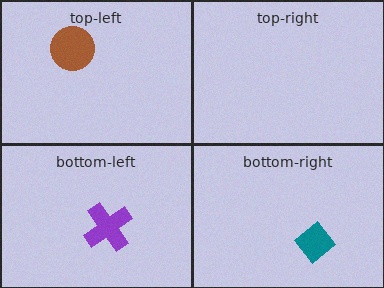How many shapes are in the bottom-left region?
1.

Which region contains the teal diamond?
The bottom-right region.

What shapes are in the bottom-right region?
The teal diamond.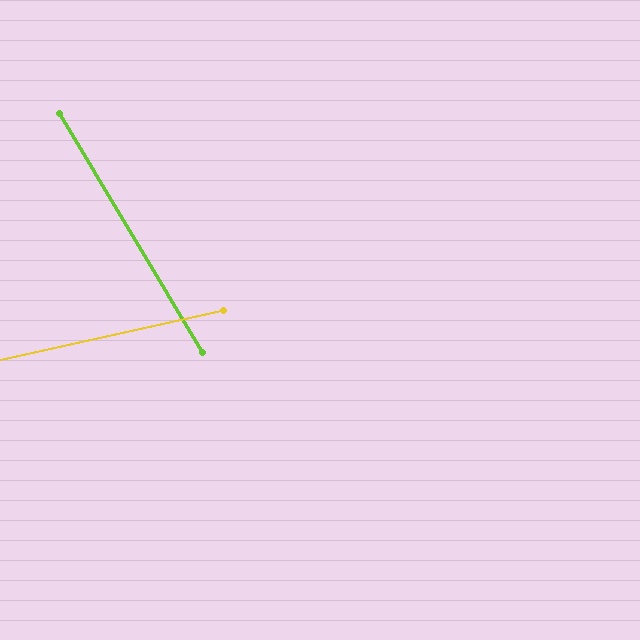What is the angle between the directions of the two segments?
Approximately 72 degrees.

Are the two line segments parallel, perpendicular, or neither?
Neither parallel nor perpendicular — they differ by about 72°.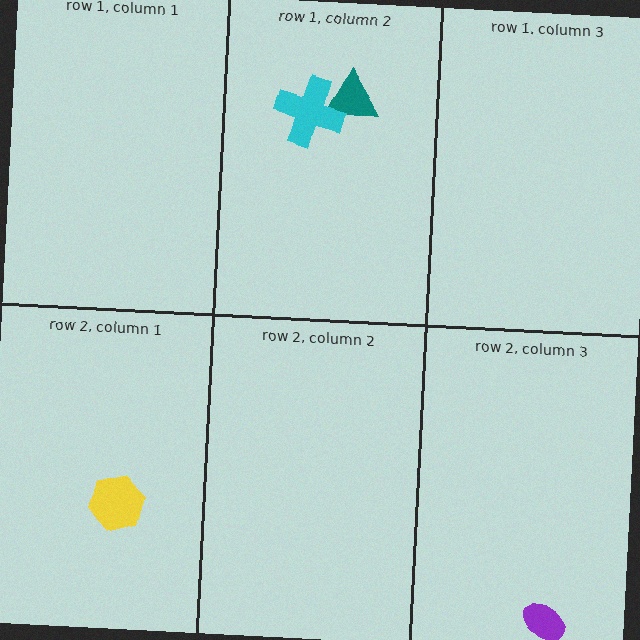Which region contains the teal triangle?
The row 1, column 2 region.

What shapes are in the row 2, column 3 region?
The purple ellipse.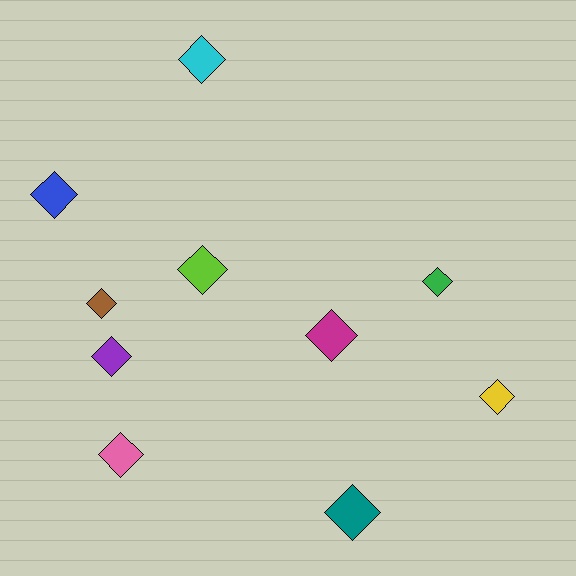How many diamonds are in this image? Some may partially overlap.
There are 10 diamonds.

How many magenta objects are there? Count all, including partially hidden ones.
There is 1 magenta object.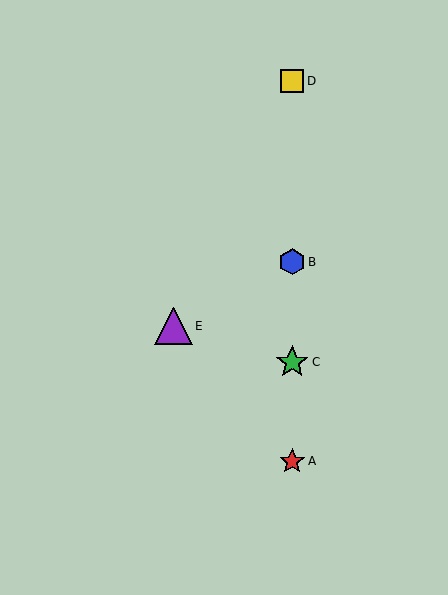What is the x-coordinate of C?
Object C is at x≈292.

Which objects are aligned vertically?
Objects A, B, C, D are aligned vertically.